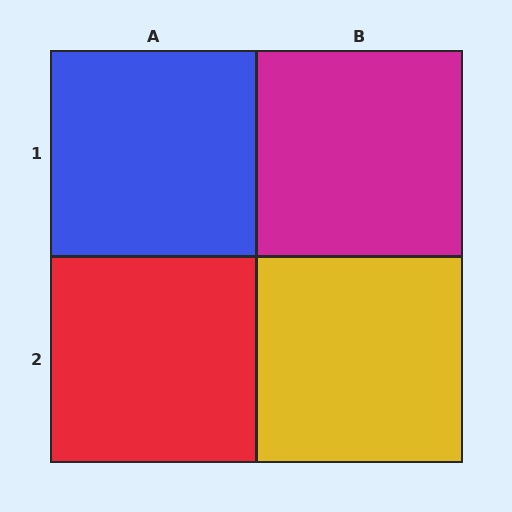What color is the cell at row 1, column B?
Magenta.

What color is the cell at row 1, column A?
Blue.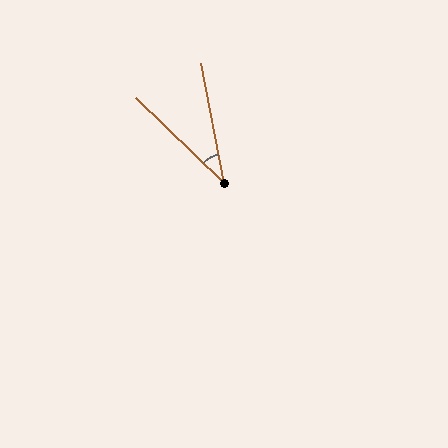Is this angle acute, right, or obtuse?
It is acute.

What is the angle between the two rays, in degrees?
Approximately 35 degrees.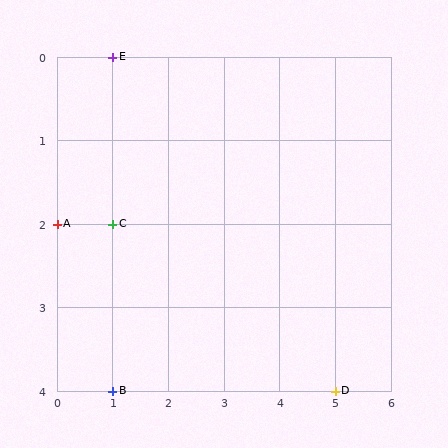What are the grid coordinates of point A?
Point A is at grid coordinates (0, 2).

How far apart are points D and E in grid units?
Points D and E are 4 columns and 4 rows apart (about 5.7 grid units diagonally).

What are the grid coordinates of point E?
Point E is at grid coordinates (1, 0).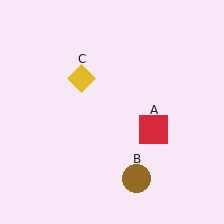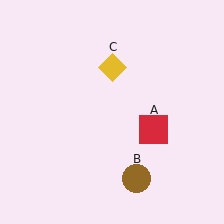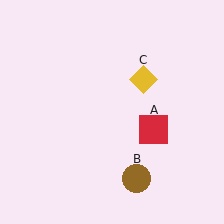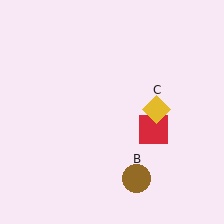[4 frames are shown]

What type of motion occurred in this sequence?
The yellow diamond (object C) rotated clockwise around the center of the scene.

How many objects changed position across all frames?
1 object changed position: yellow diamond (object C).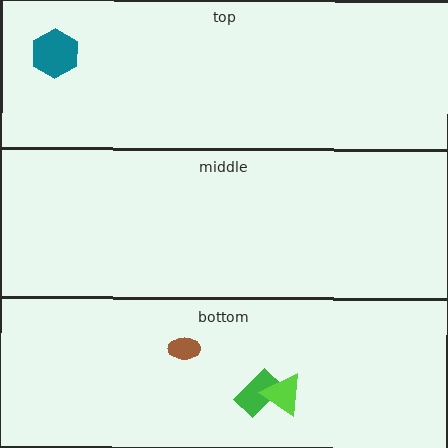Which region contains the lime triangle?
The bottom region.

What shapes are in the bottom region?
The brown ellipse, the green rectangle, the lime triangle.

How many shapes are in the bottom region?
3.